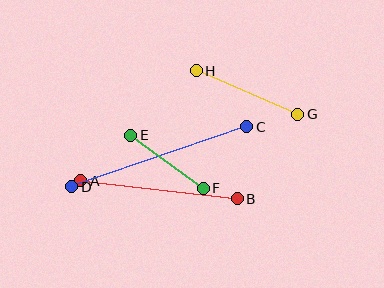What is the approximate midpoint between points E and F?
The midpoint is at approximately (167, 162) pixels.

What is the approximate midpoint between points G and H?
The midpoint is at approximately (247, 92) pixels.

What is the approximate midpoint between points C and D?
The midpoint is at approximately (159, 157) pixels.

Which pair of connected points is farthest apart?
Points C and D are farthest apart.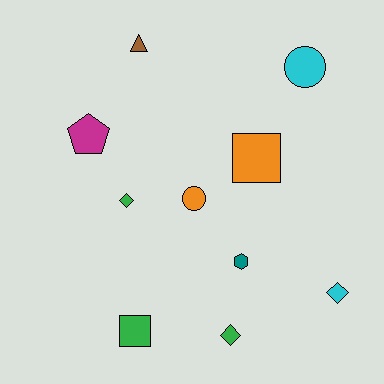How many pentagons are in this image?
There is 1 pentagon.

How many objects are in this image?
There are 10 objects.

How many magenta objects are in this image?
There is 1 magenta object.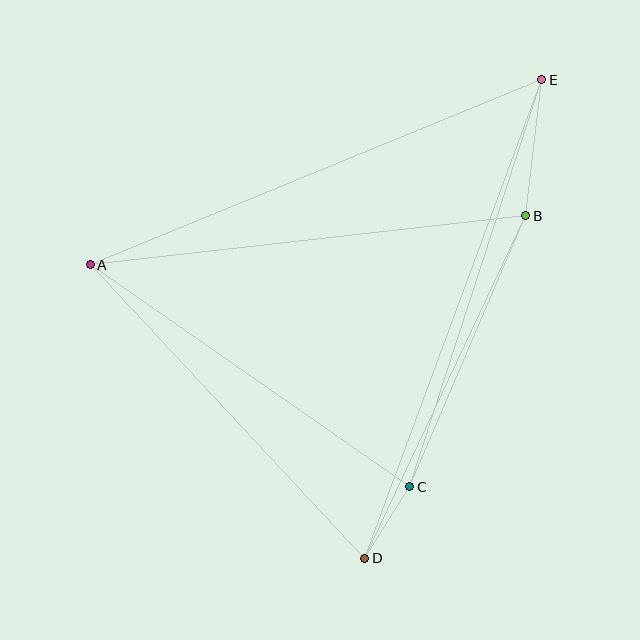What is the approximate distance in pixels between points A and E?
The distance between A and E is approximately 488 pixels.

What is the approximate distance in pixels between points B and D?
The distance between B and D is approximately 379 pixels.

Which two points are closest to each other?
Points C and D are closest to each other.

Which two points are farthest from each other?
Points D and E are farthest from each other.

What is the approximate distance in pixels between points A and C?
The distance between A and C is approximately 389 pixels.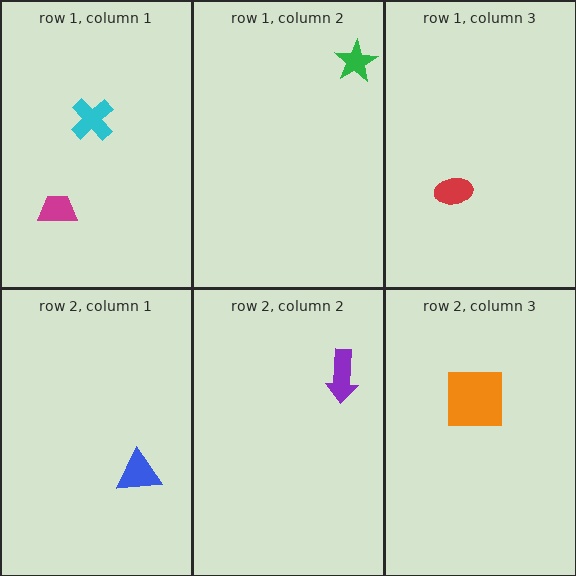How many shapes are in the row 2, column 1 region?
1.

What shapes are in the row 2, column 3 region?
The orange square.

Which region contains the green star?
The row 1, column 2 region.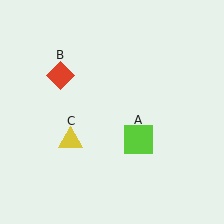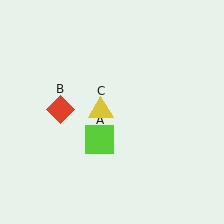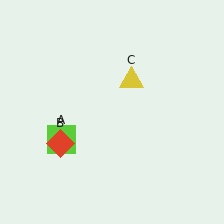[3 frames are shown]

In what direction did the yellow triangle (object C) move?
The yellow triangle (object C) moved up and to the right.